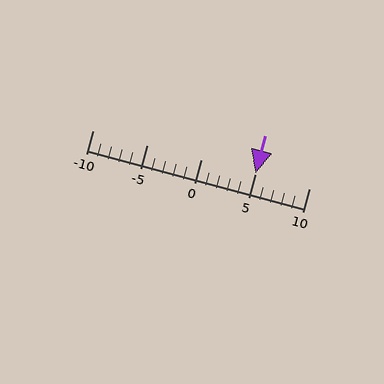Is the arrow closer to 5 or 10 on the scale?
The arrow is closer to 5.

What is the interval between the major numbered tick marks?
The major tick marks are spaced 5 units apart.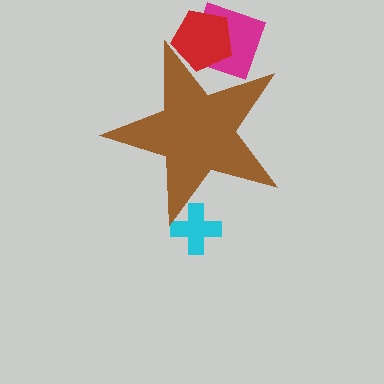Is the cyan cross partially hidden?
Yes, the cyan cross is partially hidden behind the brown star.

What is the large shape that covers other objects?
A brown star.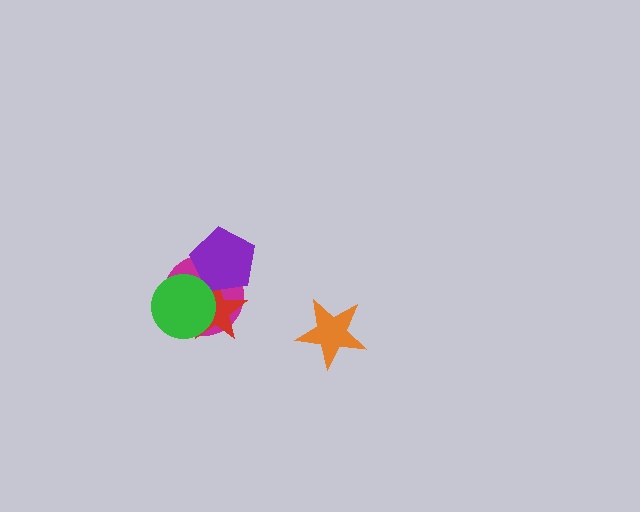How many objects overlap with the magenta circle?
3 objects overlap with the magenta circle.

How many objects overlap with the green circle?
2 objects overlap with the green circle.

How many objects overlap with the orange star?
0 objects overlap with the orange star.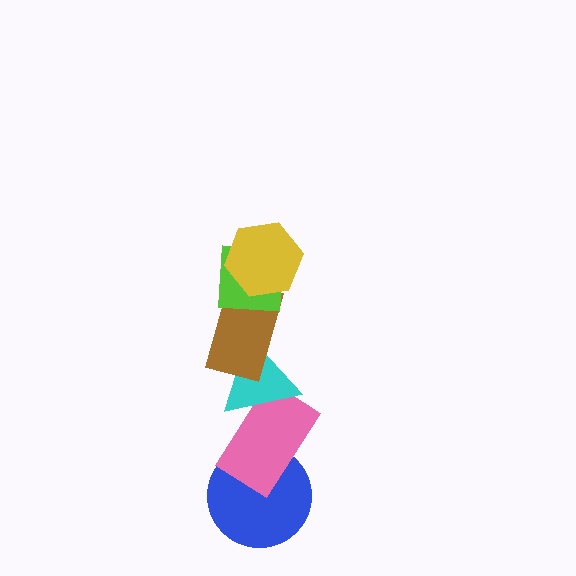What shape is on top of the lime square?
The yellow hexagon is on top of the lime square.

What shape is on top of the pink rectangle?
The cyan triangle is on top of the pink rectangle.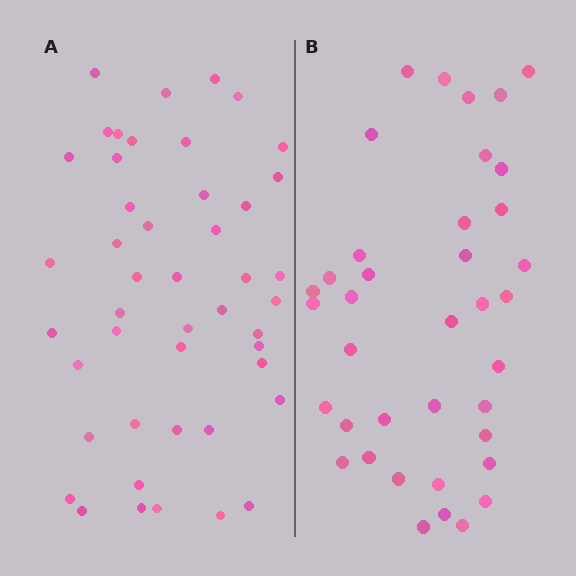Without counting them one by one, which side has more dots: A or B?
Region A (the left region) has more dots.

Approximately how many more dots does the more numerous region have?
Region A has roughly 8 or so more dots than region B.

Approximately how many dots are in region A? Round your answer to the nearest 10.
About 50 dots. (The exact count is 46, which rounds to 50.)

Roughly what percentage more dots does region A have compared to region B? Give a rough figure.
About 20% more.